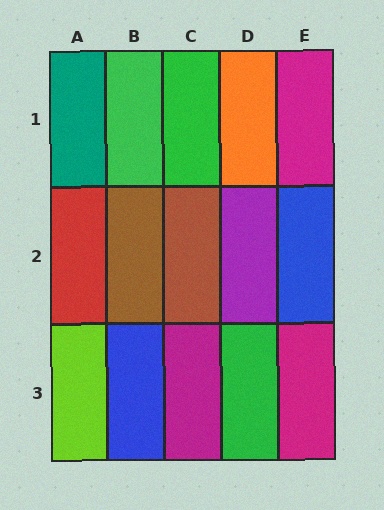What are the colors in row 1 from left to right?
Teal, green, green, orange, magenta.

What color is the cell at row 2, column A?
Red.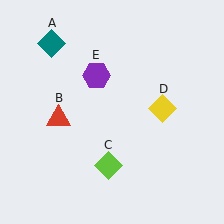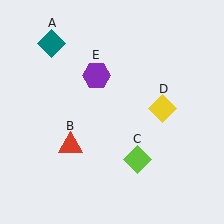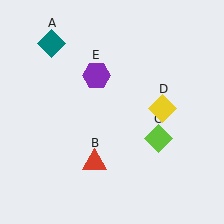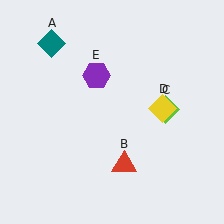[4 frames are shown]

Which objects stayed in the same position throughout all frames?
Teal diamond (object A) and yellow diamond (object D) and purple hexagon (object E) remained stationary.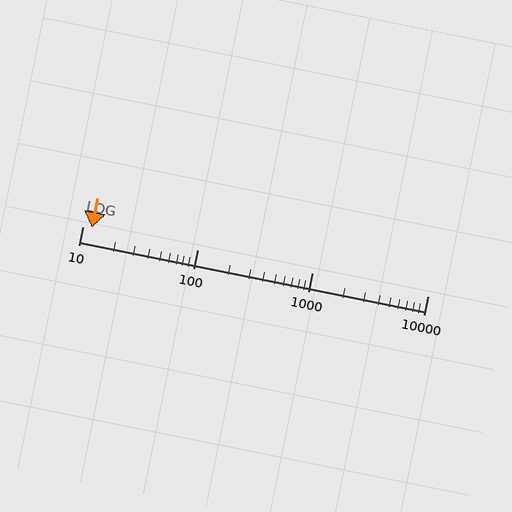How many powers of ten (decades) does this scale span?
The scale spans 3 decades, from 10 to 10000.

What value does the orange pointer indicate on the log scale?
The pointer indicates approximately 12.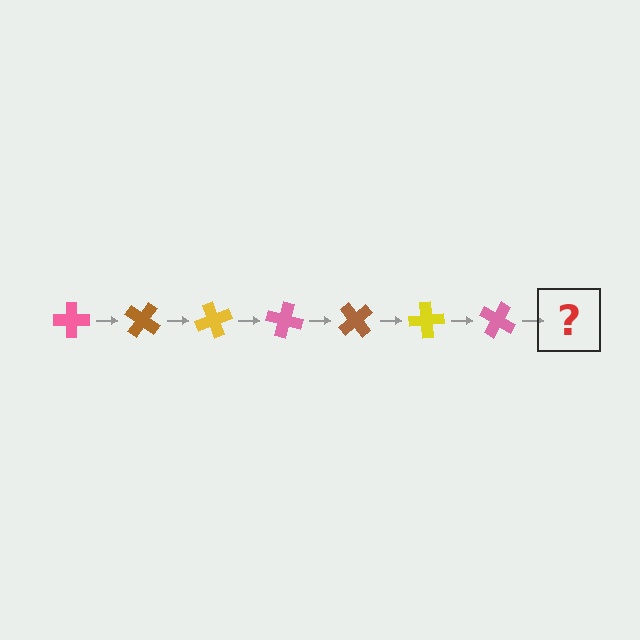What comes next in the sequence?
The next element should be a brown cross, rotated 245 degrees from the start.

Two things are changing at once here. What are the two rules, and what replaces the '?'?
The two rules are that it rotates 35 degrees each step and the color cycles through pink, brown, and yellow. The '?' should be a brown cross, rotated 245 degrees from the start.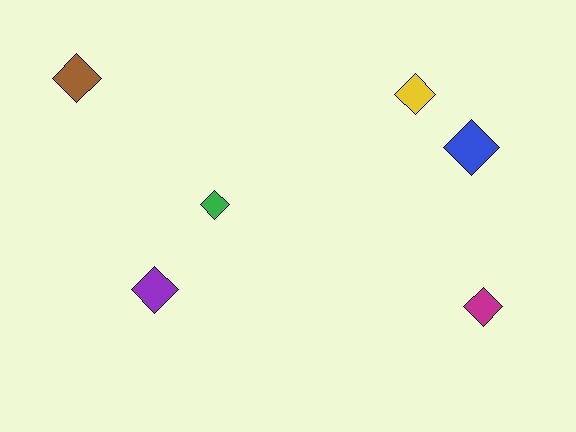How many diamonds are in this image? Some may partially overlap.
There are 6 diamonds.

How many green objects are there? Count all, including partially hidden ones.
There is 1 green object.